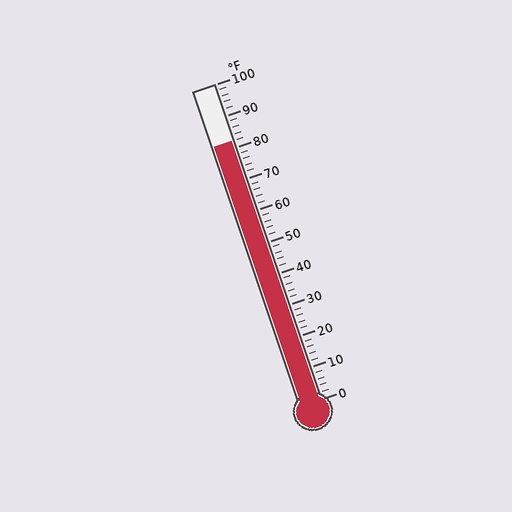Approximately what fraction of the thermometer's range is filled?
The thermometer is filled to approximately 80% of its range.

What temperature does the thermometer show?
The thermometer shows approximately 82°F.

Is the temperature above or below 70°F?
The temperature is above 70°F.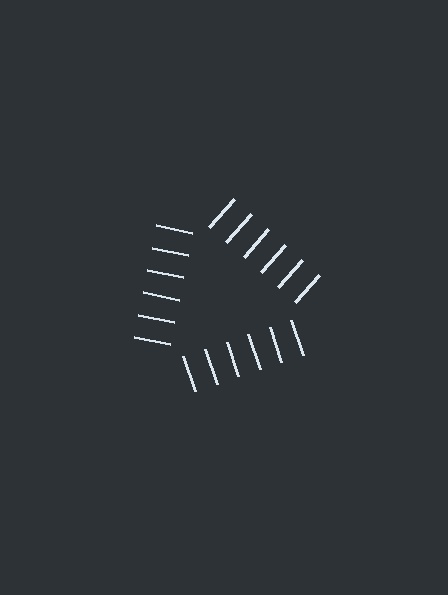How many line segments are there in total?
18 — 6 along each of the 3 edges.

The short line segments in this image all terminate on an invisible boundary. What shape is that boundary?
An illusory triangle — the line segments terminate on its edges but no continuous stroke is drawn.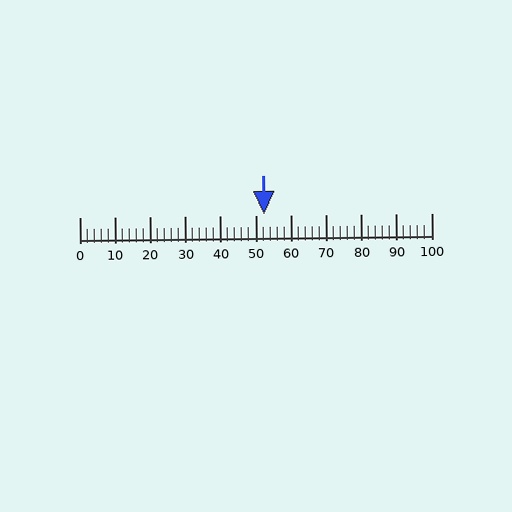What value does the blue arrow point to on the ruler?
The blue arrow points to approximately 52.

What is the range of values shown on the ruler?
The ruler shows values from 0 to 100.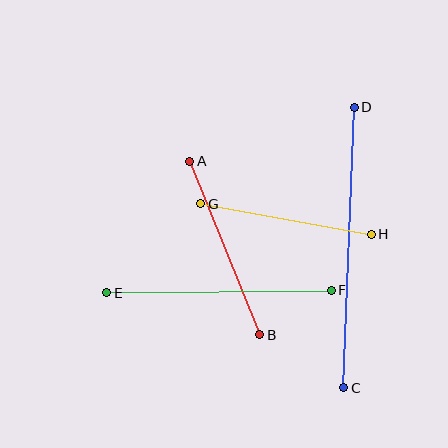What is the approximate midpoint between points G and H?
The midpoint is at approximately (286, 219) pixels.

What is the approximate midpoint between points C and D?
The midpoint is at approximately (349, 248) pixels.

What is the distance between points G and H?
The distance is approximately 173 pixels.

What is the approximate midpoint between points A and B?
The midpoint is at approximately (225, 248) pixels.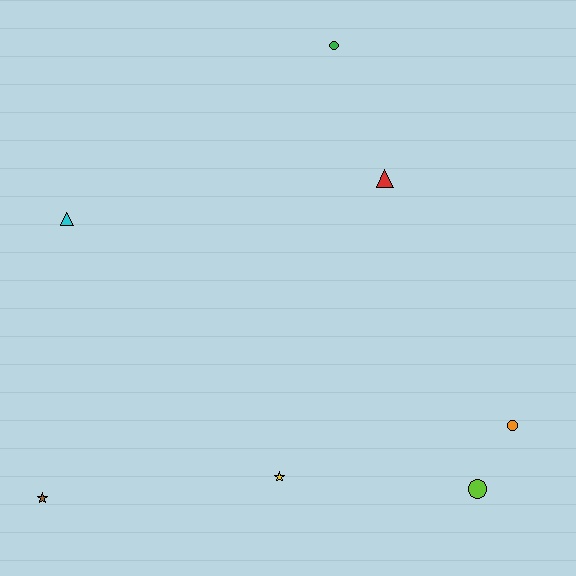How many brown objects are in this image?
There is 1 brown object.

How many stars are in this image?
There are 2 stars.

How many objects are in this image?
There are 7 objects.